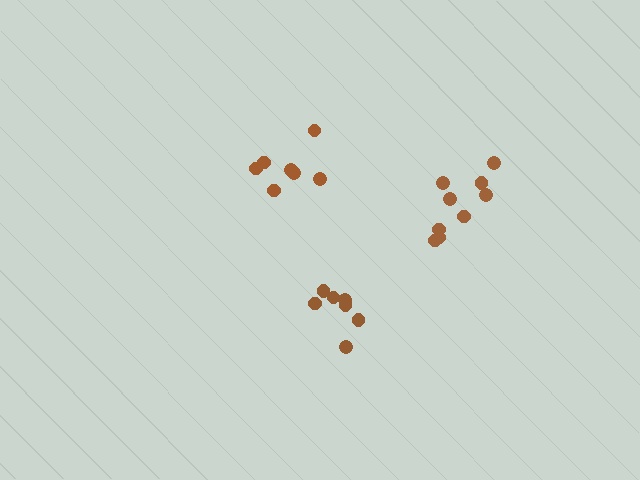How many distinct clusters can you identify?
There are 3 distinct clusters.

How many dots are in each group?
Group 1: 9 dots, Group 2: 7 dots, Group 3: 7 dots (23 total).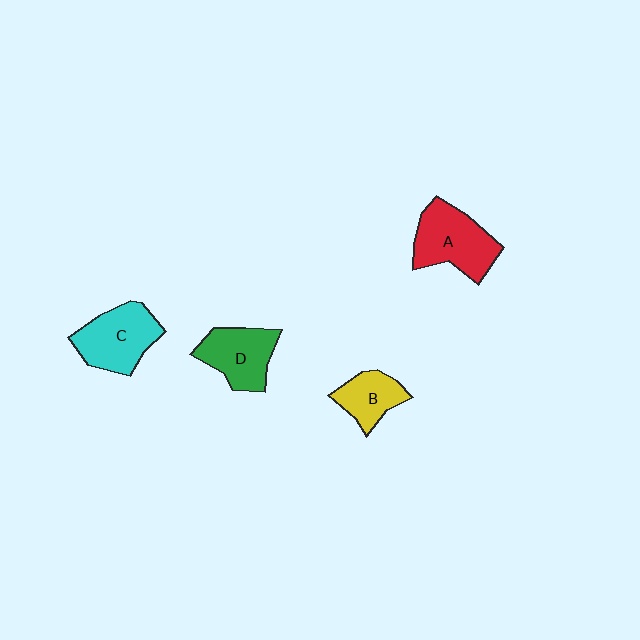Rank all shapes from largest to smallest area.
From largest to smallest: A (red), C (cyan), D (green), B (yellow).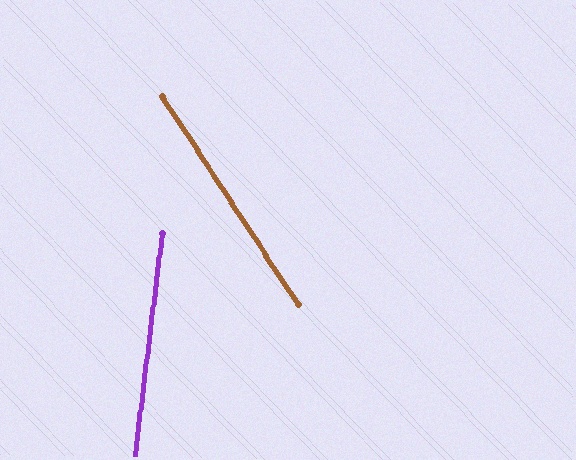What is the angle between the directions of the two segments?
Approximately 40 degrees.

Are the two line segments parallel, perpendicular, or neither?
Neither parallel nor perpendicular — they differ by about 40°.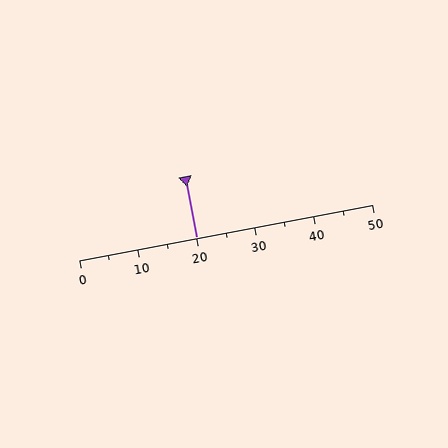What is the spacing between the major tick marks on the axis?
The major ticks are spaced 10 apart.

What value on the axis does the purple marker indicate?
The marker indicates approximately 20.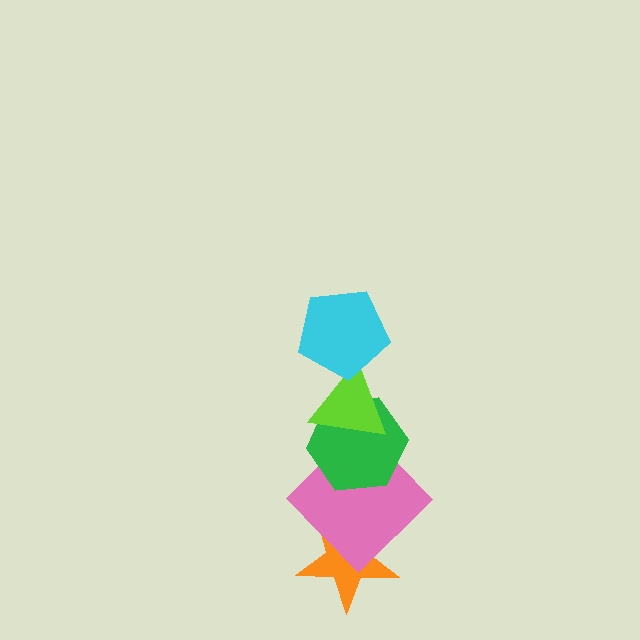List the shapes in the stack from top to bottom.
From top to bottom: the cyan pentagon, the lime triangle, the green hexagon, the pink diamond, the orange star.